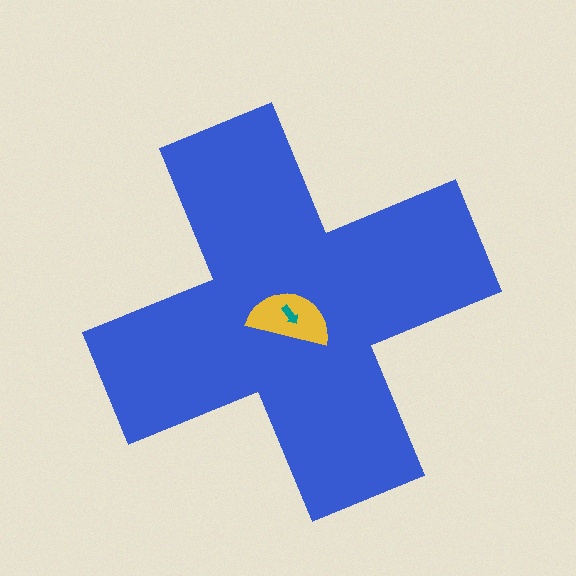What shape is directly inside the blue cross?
The yellow semicircle.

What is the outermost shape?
The blue cross.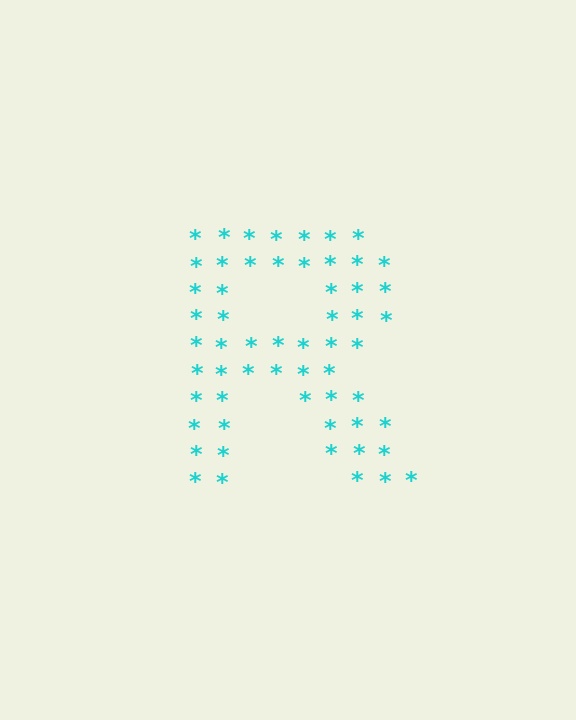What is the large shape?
The large shape is the letter R.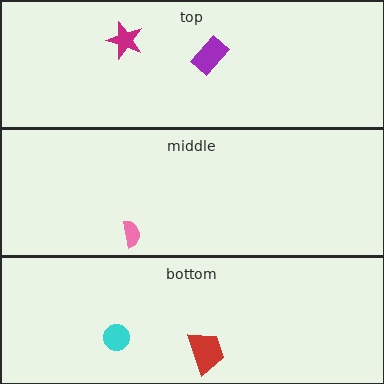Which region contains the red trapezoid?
The bottom region.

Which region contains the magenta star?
The top region.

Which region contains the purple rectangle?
The top region.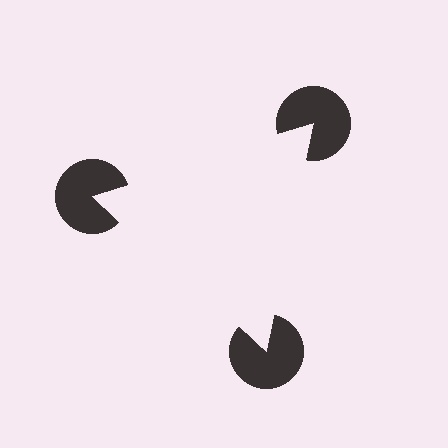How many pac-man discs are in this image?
There are 3 — one at each vertex of the illusory triangle.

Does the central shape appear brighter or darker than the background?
It typically appears slightly brighter than the background, even though no actual brightness change is drawn.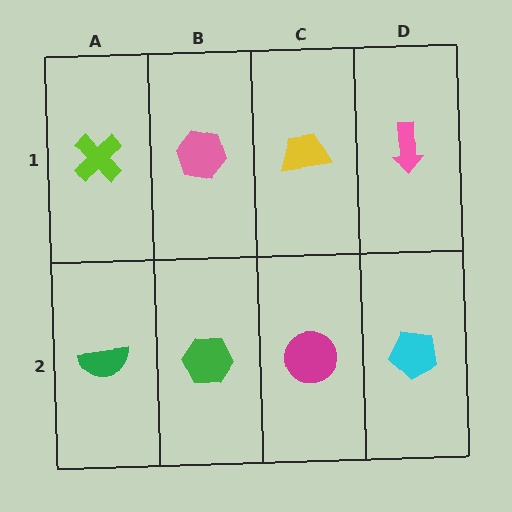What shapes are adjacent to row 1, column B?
A green hexagon (row 2, column B), a lime cross (row 1, column A), a yellow trapezoid (row 1, column C).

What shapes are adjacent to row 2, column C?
A yellow trapezoid (row 1, column C), a green hexagon (row 2, column B), a cyan pentagon (row 2, column D).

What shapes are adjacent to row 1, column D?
A cyan pentagon (row 2, column D), a yellow trapezoid (row 1, column C).